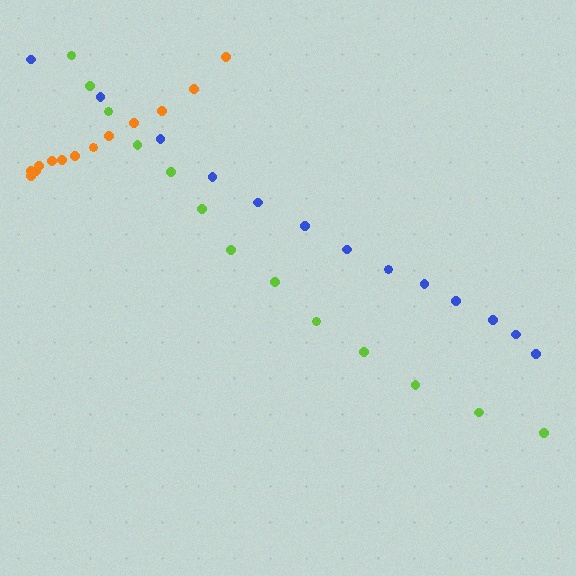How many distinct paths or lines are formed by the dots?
There are 3 distinct paths.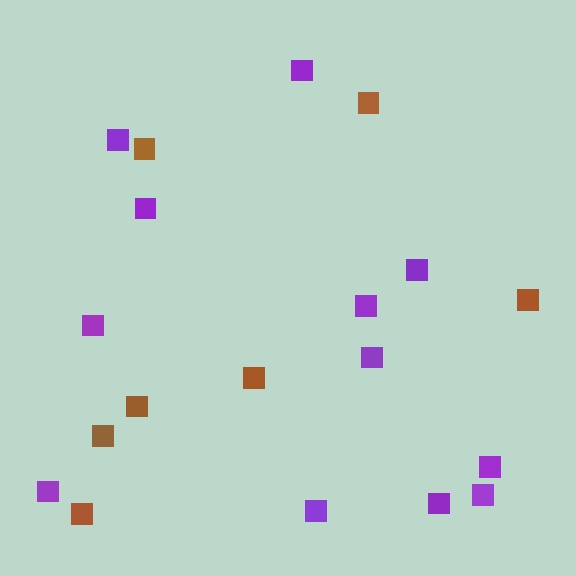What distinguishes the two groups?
There are 2 groups: one group of purple squares (12) and one group of brown squares (7).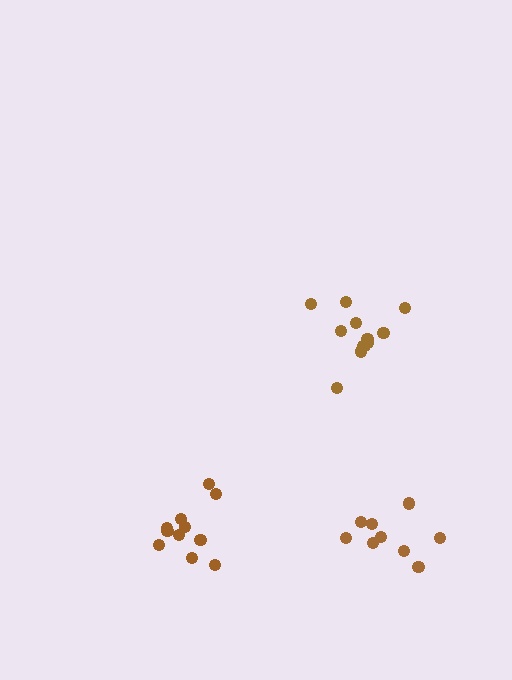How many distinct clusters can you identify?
There are 3 distinct clusters.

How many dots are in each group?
Group 1: 12 dots, Group 2: 9 dots, Group 3: 11 dots (32 total).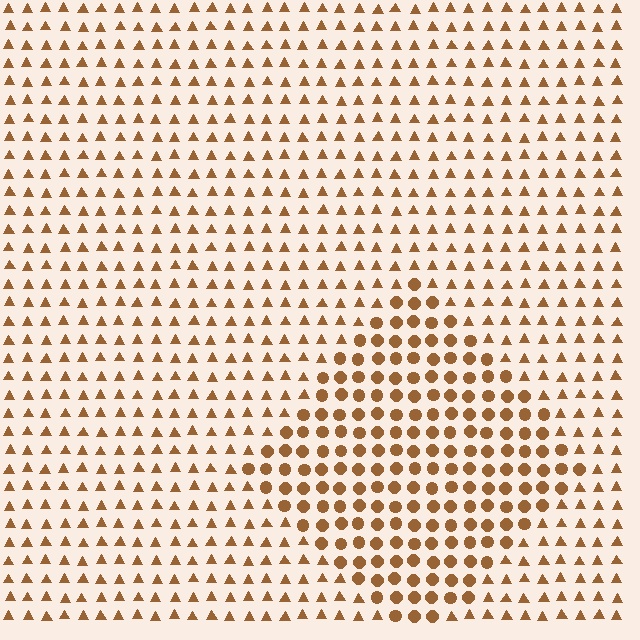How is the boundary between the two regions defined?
The boundary is defined by a change in element shape: circles inside vs. triangles outside. All elements share the same color and spacing.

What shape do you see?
I see a diamond.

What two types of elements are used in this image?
The image uses circles inside the diamond region and triangles outside it.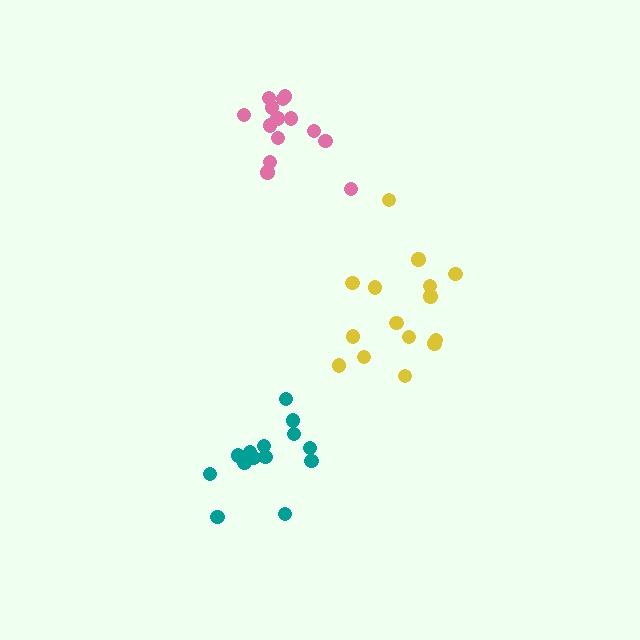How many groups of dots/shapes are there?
There are 3 groups.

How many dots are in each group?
Group 1: 15 dots, Group 2: 14 dots, Group 3: 14 dots (43 total).